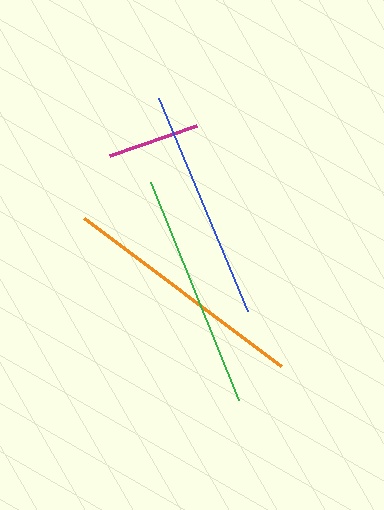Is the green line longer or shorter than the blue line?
The green line is longer than the blue line.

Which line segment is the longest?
The orange line is the longest at approximately 247 pixels.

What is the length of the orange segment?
The orange segment is approximately 247 pixels long.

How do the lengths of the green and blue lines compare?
The green and blue lines are approximately the same length.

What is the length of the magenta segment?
The magenta segment is approximately 93 pixels long.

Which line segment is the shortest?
The magenta line is the shortest at approximately 93 pixels.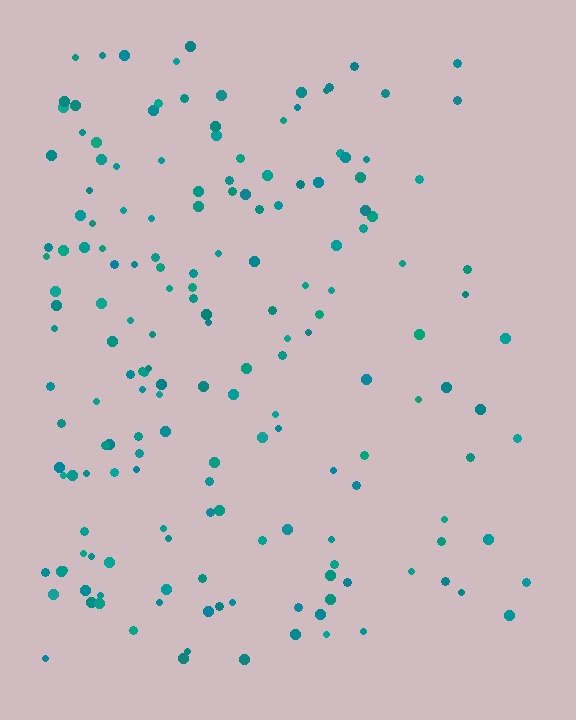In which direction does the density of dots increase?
From right to left, with the left side densest.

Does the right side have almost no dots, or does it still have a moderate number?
Still a moderate number, just noticeably fewer than the left.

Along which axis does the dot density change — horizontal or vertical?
Horizontal.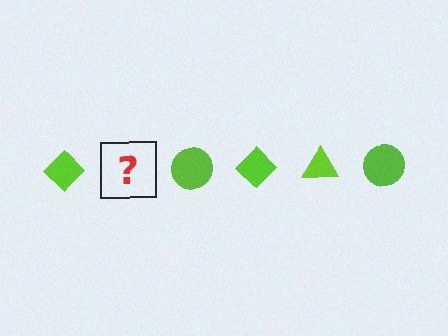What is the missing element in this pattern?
The missing element is a lime triangle.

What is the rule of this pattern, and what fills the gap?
The rule is that the pattern cycles through diamond, triangle, circle shapes in lime. The gap should be filled with a lime triangle.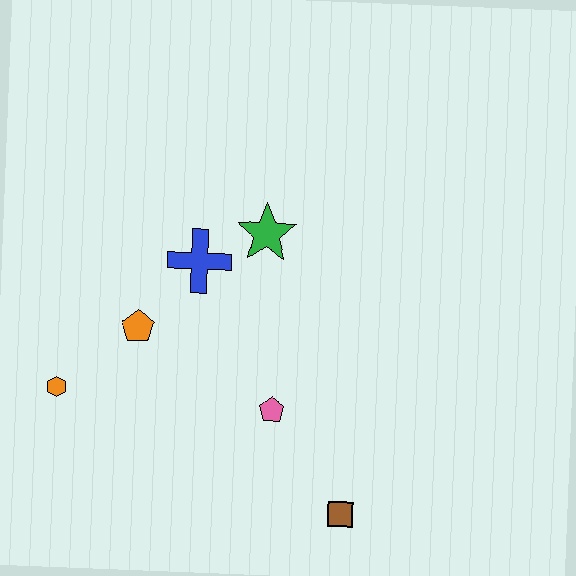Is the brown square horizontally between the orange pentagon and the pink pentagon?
No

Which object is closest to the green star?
The blue cross is closest to the green star.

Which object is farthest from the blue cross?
The brown square is farthest from the blue cross.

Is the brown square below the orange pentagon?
Yes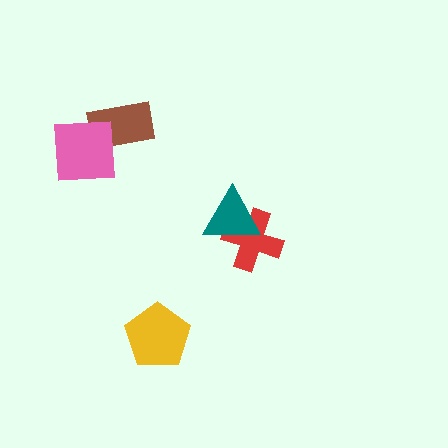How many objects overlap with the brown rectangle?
1 object overlaps with the brown rectangle.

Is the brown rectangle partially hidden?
Yes, it is partially covered by another shape.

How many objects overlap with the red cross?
1 object overlaps with the red cross.